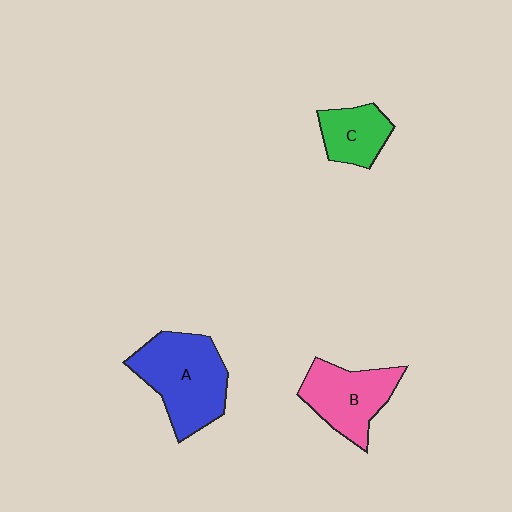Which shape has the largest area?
Shape A (blue).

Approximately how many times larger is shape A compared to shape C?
Approximately 2.0 times.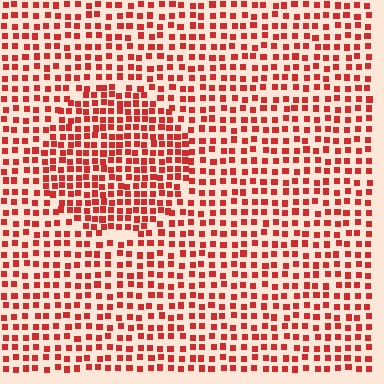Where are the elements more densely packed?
The elements are more densely packed inside the circle boundary.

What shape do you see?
I see a circle.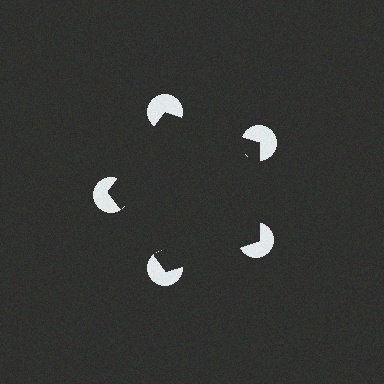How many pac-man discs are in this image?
There are 5 — one at each vertex of the illusory pentagon.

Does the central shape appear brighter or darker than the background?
It typically appears slightly darker than the background, even though no actual brightness change is drawn.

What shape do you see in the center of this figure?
An illusory pentagon — its edges are inferred from the aligned wedge cuts in the pac-man discs, not physically drawn.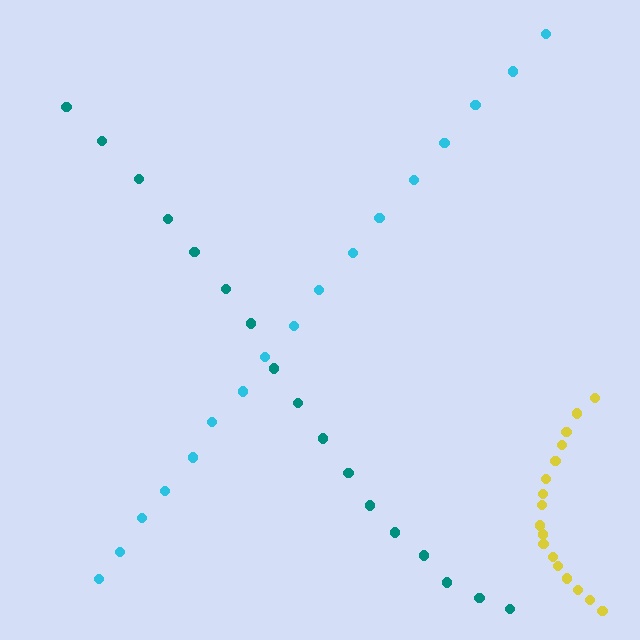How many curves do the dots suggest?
There are 3 distinct paths.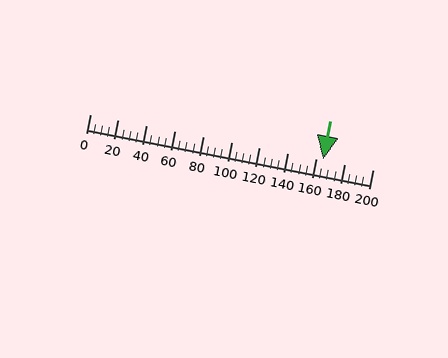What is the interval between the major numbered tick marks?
The major tick marks are spaced 20 units apart.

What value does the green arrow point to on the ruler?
The green arrow points to approximately 165.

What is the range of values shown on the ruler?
The ruler shows values from 0 to 200.